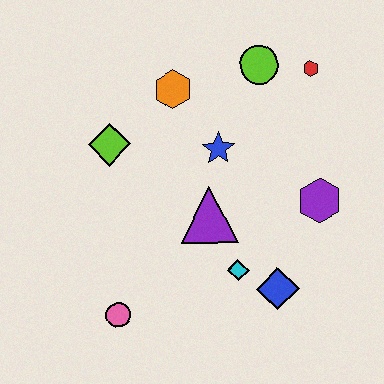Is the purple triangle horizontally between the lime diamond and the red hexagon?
Yes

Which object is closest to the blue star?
The purple triangle is closest to the blue star.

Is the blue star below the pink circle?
No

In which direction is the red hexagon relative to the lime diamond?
The red hexagon is to the right of the lime diamond.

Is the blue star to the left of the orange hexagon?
No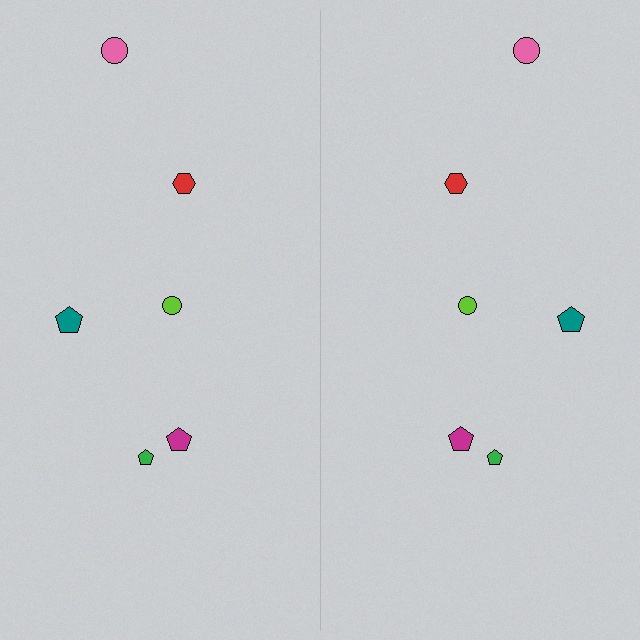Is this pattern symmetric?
Yes, this pattern has bilateral (reflection) symmetry.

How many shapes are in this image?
There are 12 shapes in this image.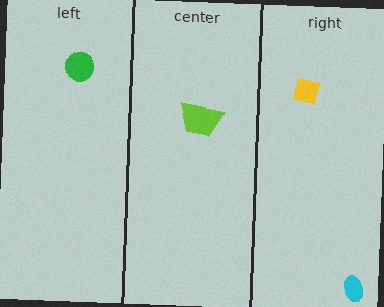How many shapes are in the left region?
1.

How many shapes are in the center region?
1.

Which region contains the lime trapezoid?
The center region.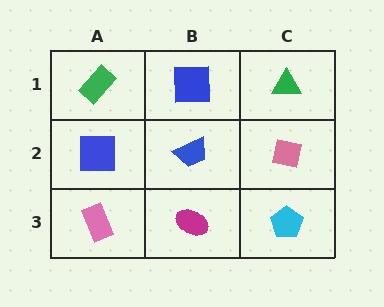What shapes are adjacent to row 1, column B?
A blue trapezoid (row 2, column B), a green rectangle (row 1, column A), a green triangle (row 1, column C).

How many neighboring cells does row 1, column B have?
3.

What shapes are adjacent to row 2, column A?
A green rectangle (row 1, column A), a pink rectangle (row 3, column A), a blue trapezoid (row 2, column B).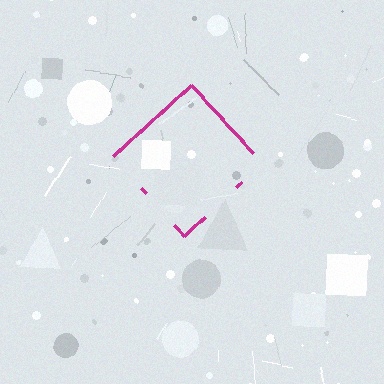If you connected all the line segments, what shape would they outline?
They would outline a diamond.